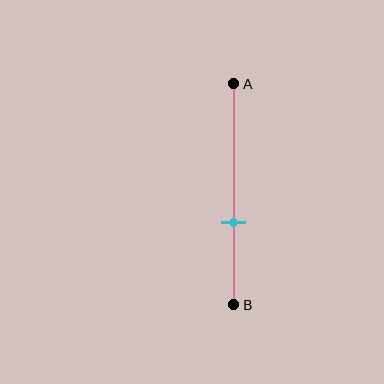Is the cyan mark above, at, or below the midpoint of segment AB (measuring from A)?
The cyan mark is below the midpoint of segment AB.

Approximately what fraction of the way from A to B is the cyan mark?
The cyan mark is approximately 65% of the way from A to B.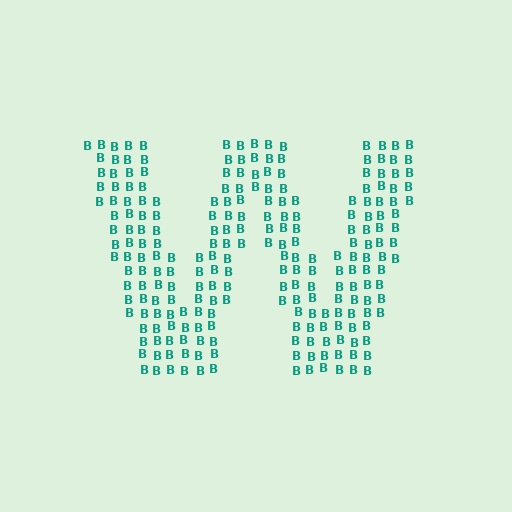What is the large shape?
The large shape is the letter W.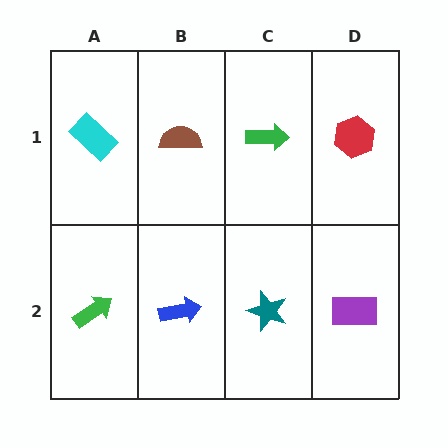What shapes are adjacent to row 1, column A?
A green arrow (row 2, column A), a brown semicircle (row 1, column B).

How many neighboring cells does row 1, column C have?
3.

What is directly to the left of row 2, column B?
A green arrow.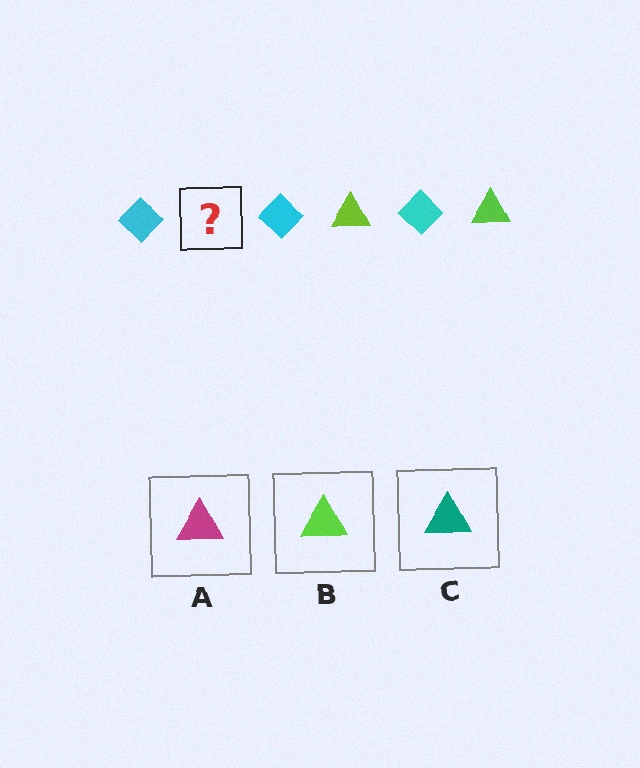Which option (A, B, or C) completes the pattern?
B.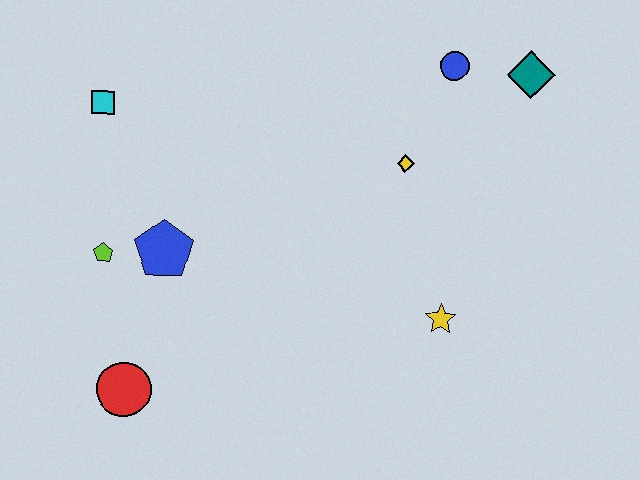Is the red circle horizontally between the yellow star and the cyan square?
Yes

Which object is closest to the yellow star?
The yellow diamond is closest to the yellow star.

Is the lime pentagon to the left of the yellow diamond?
Yes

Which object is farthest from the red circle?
The teal diamond is farthest from the red circle.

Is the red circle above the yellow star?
No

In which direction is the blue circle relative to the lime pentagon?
The blue circle is to the right of the lime pentagon.